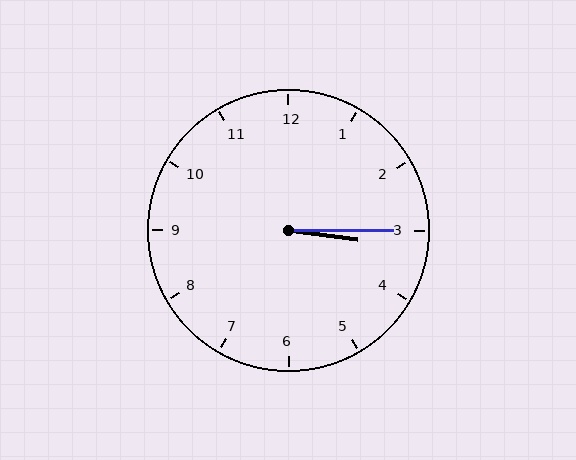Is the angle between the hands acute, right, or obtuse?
It is acute.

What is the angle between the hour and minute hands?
Approximately 8 degrees.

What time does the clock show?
3:15.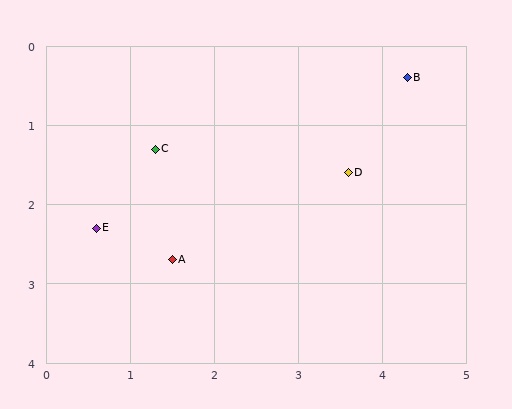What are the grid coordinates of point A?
Point A is at approximately (1.5, 2.7).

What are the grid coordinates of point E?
Point E is at approximately (0.6, 2.3).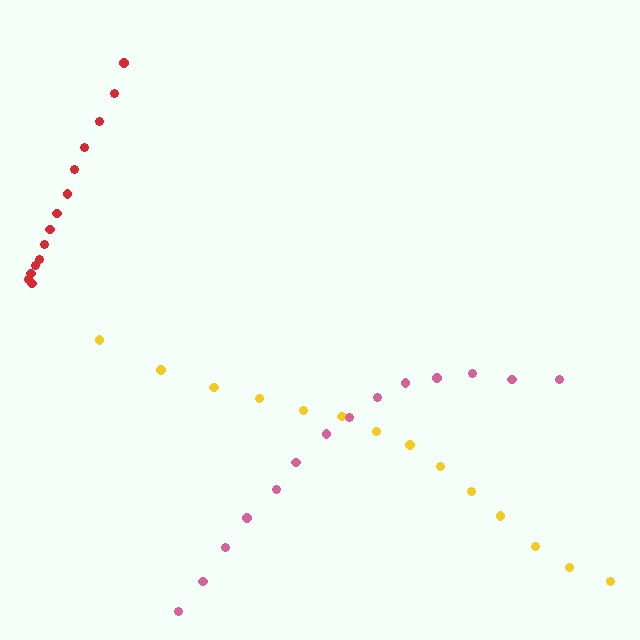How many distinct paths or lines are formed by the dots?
There are 3 distinct paths.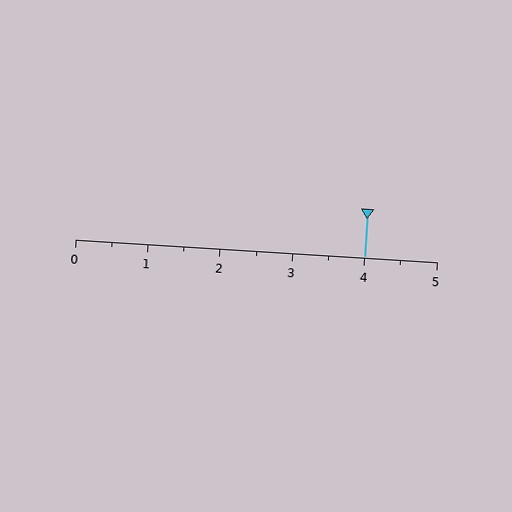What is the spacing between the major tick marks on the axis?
The major ticks are spaced 1 apart.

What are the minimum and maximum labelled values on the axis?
The axis runs from 0 to 5.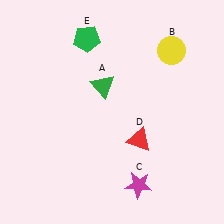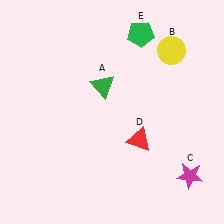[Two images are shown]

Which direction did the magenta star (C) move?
The magenta star (C) moved right.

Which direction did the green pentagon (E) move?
The green pentagon (E) moved right.